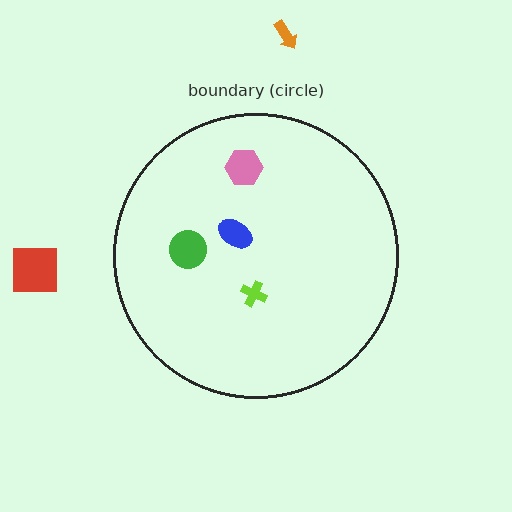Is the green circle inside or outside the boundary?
Inside.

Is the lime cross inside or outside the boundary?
Inside.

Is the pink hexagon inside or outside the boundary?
Inside.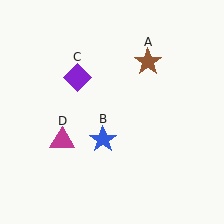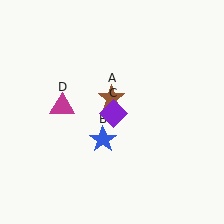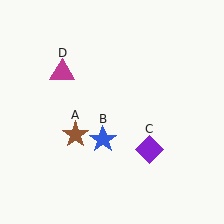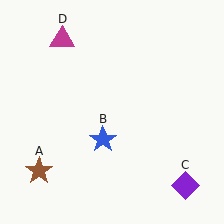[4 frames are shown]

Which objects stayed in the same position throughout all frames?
Blue star (object B) remained stationary.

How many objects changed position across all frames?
3 objects changed position: brown star (object A), purple diamond (object C), magenta triangle (object D).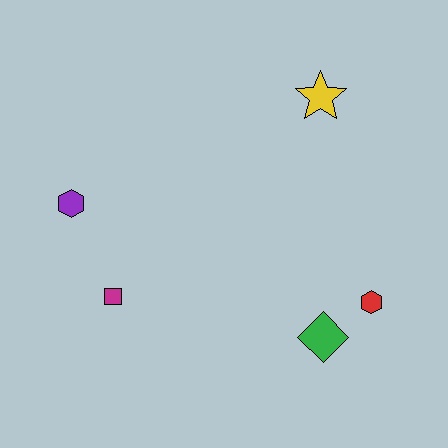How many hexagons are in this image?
There are 2 hexagons.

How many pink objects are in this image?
There are no pink objects.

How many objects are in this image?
There are 5 objects.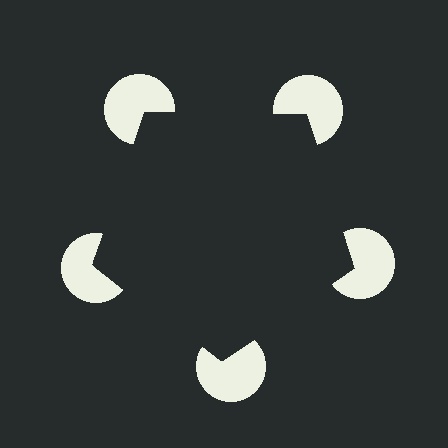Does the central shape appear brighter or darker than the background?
It typically appears slightly darker than the background, even though no actual brightness change is drawn.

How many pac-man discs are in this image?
There are 5 — one at each vertex of the illusory pentagon.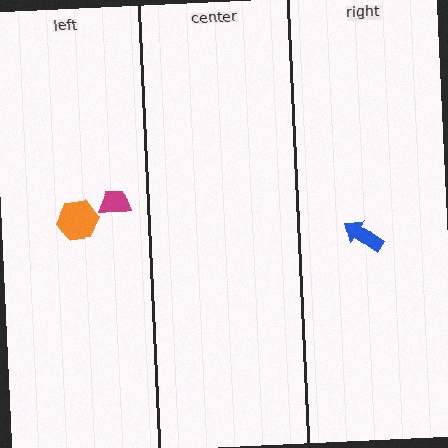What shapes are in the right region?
The blue arrow.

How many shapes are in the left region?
2.